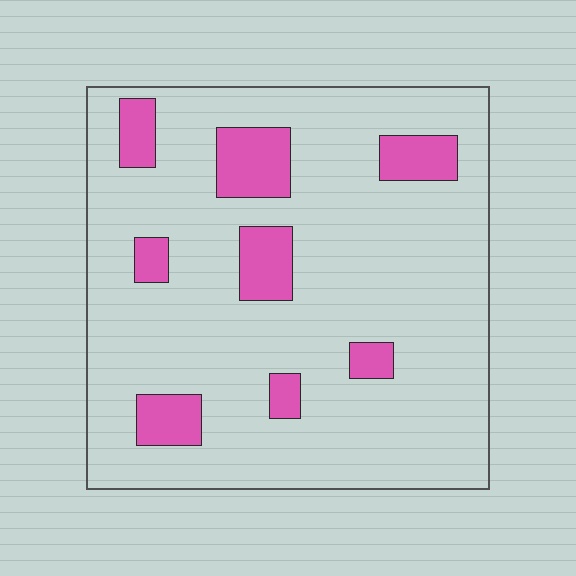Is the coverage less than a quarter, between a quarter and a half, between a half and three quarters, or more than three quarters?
Less than a quarter.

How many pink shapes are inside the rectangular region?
8.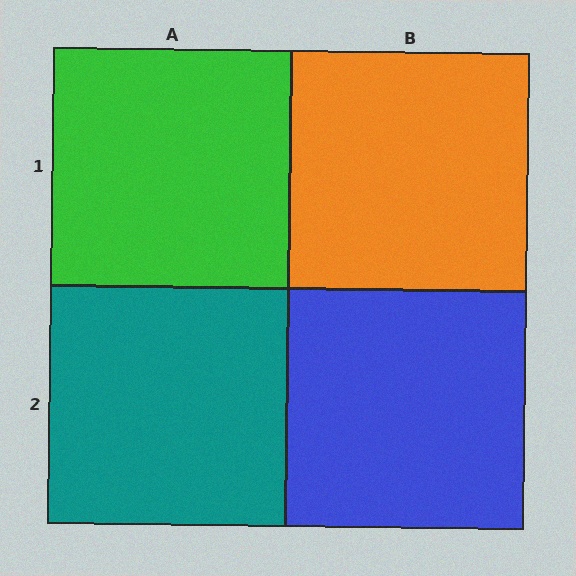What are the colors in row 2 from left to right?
Teal, blue.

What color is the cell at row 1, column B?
Orange.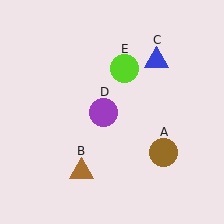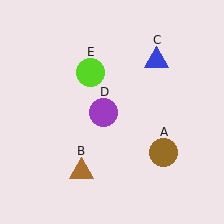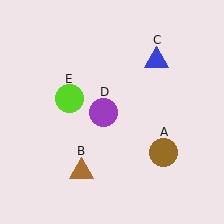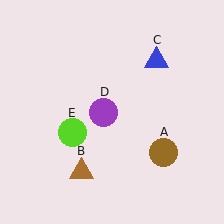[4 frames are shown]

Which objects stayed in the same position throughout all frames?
Brown circle (object A) and brown triangle (object B) and blue triangle (object C) and purple circle (object D) remained stationary.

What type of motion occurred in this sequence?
The lime circle (object E) rotated counterclockwise around the center of the scene.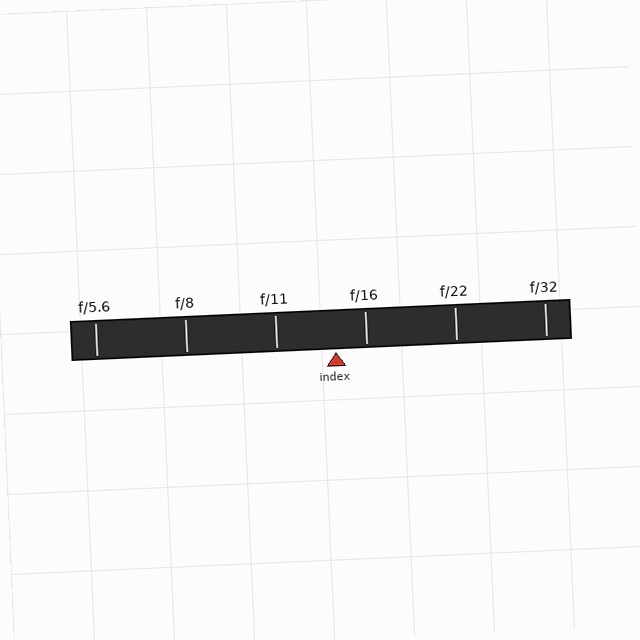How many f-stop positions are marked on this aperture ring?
There are 6 f-stop positions marked.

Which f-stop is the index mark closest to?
The index mark is closest to f/16.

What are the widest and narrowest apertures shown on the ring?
The widest aperture shown is f/5.6 and the narrowest is f/32.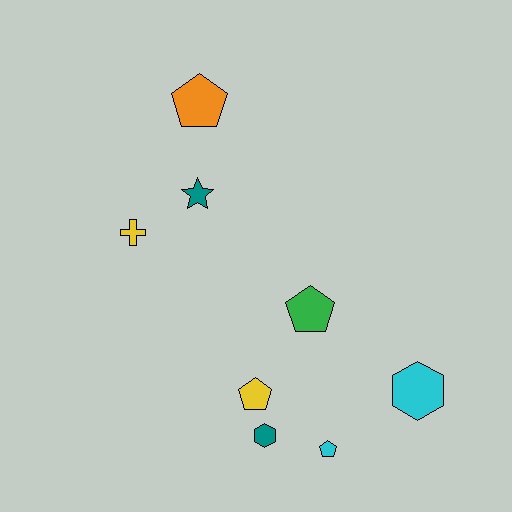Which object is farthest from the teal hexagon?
The orange pentagon is farthest from the teal hexagon.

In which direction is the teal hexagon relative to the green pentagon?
The teal hexagon is below the green pentagon.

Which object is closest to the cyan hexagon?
The cyan pentagon is closest to the cyan hexagon.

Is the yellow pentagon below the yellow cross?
Yes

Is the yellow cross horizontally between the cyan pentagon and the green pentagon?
No